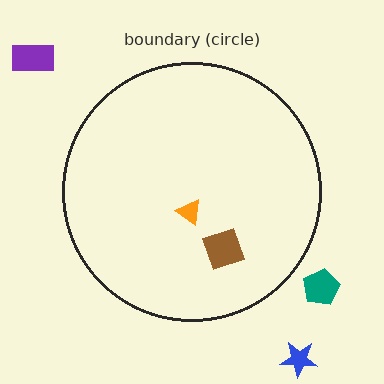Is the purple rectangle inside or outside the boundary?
Outside.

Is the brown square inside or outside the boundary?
Inside.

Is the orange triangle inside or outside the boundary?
Inside.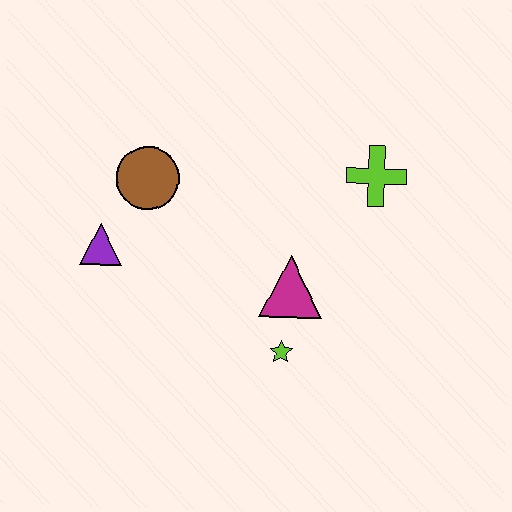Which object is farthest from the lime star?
The brown circle is farthest from the lime star.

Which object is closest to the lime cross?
The magenta triangle is closest to the lime cross.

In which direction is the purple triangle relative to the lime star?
The purple triangle is to the left of the lime star.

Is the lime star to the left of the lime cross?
Yes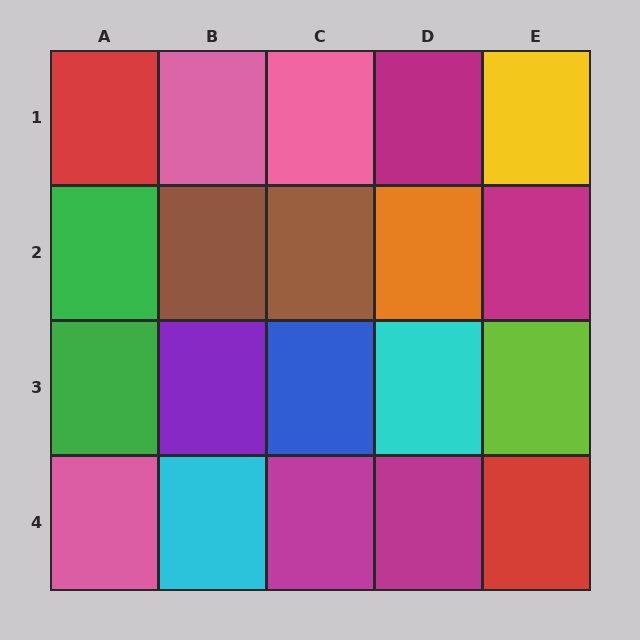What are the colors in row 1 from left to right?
Red, pink, pink, magenta, yellow.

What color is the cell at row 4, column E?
Red.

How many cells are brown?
2 cells are brown.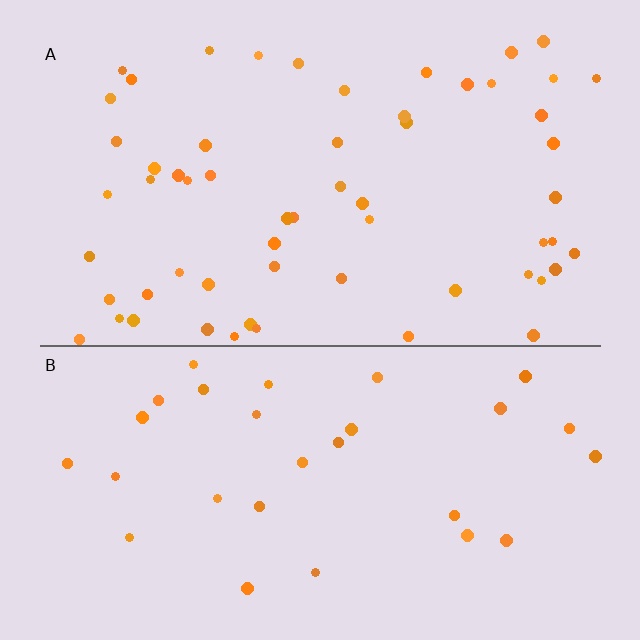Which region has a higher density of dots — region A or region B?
A (the top).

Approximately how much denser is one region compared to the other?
Approximately 2.0× — region A over region B.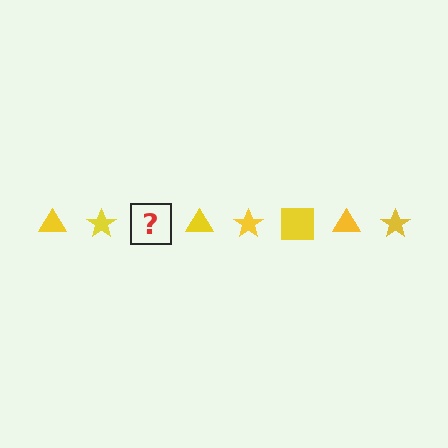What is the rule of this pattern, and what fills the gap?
The rule is that the pattern cycles through triangle, star, square shapes in yellow. The gap should be filled with a yellow square.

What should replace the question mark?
The question mark should be replaced with a yellow square.